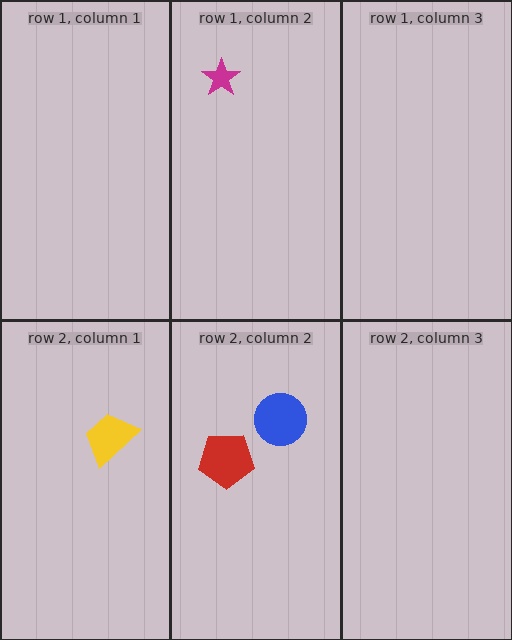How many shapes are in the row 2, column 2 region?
2.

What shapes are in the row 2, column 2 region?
The blue circle, the red pentagon.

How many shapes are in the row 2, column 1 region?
1.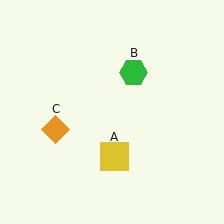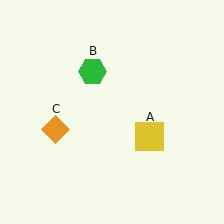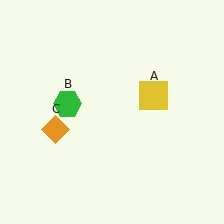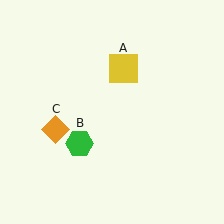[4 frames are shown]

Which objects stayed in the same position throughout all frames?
Orange diamond (object C) remained stationary.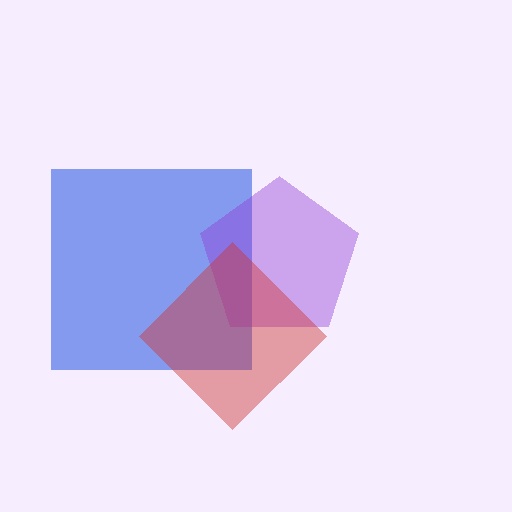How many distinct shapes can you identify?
There are 3 distinct shapes: a blue square, a purple pentagon, a red diamond.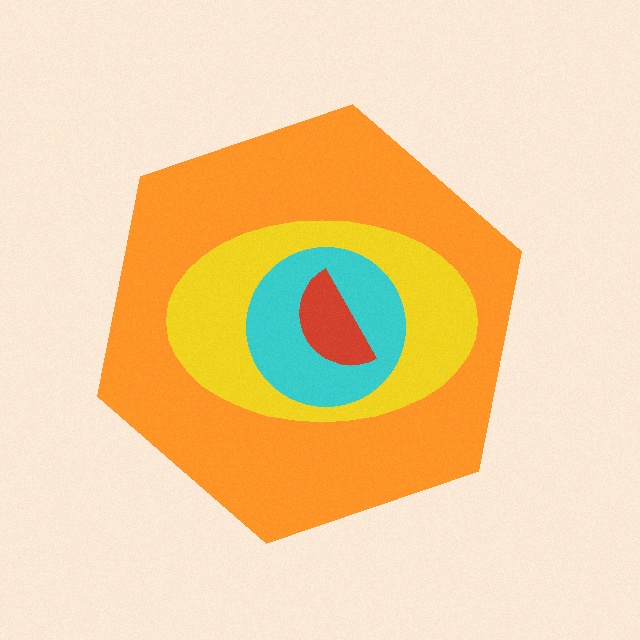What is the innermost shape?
The red semicircle.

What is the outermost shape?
The orange hexagon.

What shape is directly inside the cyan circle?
The red semicircle.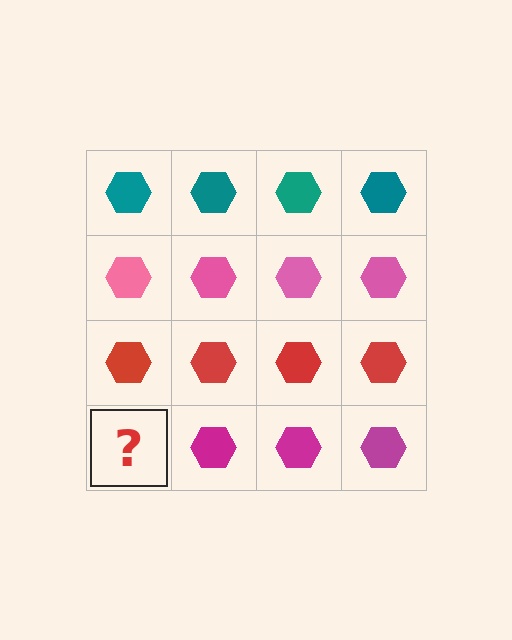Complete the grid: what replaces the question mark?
The question mark should be replaced with a magenta hexagon.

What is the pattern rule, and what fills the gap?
The rule is that each row has a consistent color. The gap should be filled with a magenta hexagon.